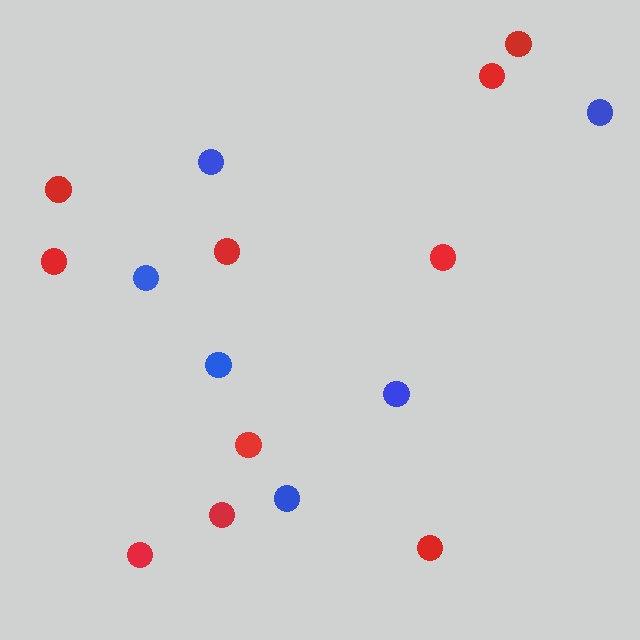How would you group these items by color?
There are 2 groups: one group of red circles (10) and one group of blue circles (6).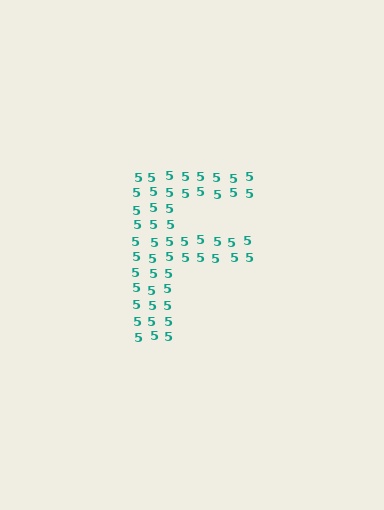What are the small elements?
The small elements are digit 5's.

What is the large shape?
The large shape is the letter F.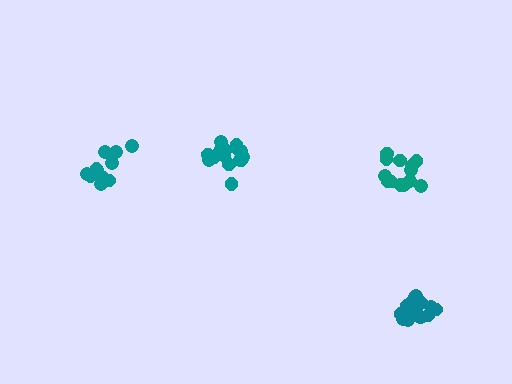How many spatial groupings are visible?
There are 4 spatial groupings.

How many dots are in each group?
Group 1: 13 dots, Group 2: 13 dots, Group 3: 16 dots, Group 4: 18 dots (60 total).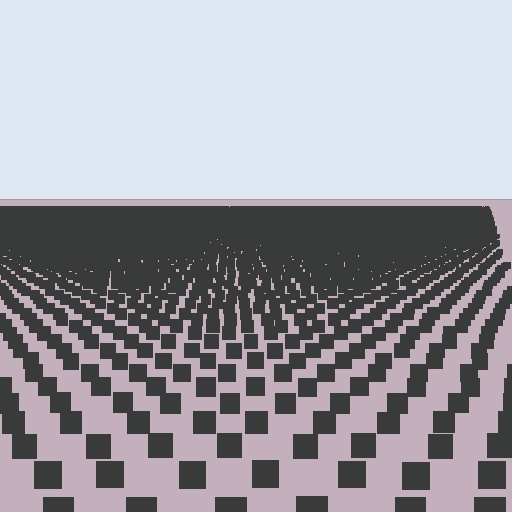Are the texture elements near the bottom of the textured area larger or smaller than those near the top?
Larger. Near the bottom, elements are closer to the viewer and appear at a bigger on-screen size.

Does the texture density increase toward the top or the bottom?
Density increases toward the top.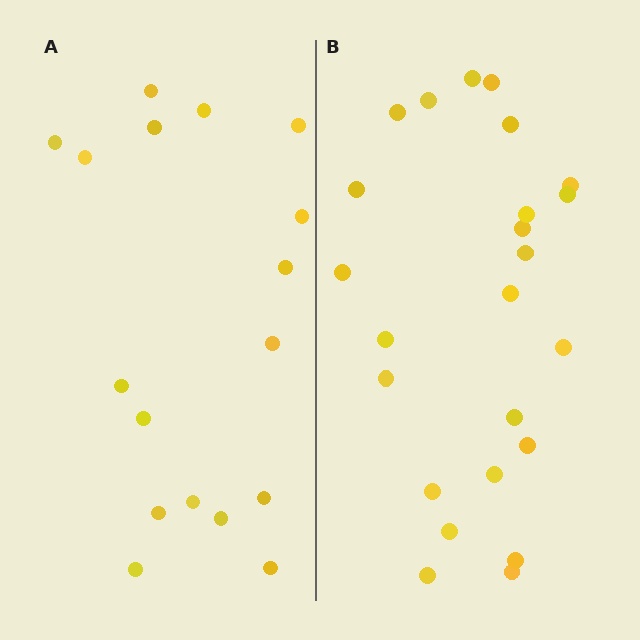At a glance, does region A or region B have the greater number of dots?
Region B (the right region) has more dots.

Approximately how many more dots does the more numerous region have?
Region B has roughly 8 or so more dots than region A.